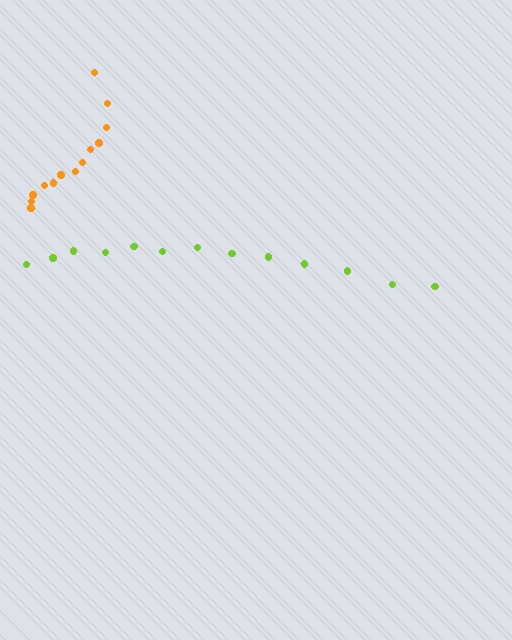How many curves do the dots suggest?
There are 2 distinct paths.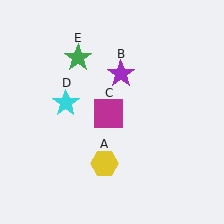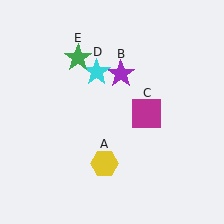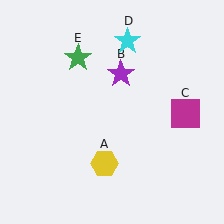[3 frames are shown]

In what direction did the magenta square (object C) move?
The magenta square (object C) moved right.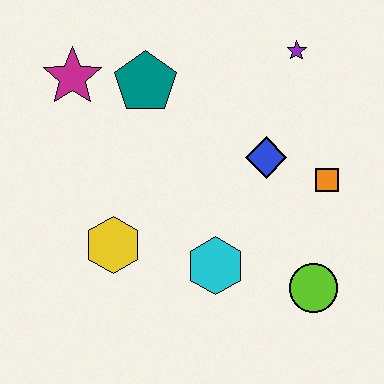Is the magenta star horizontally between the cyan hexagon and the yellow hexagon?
No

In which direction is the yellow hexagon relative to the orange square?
The yellow hexagon is to the left of the orange square.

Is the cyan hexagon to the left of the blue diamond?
Yes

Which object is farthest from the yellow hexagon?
The purple star is farthest from the yellow hexagon.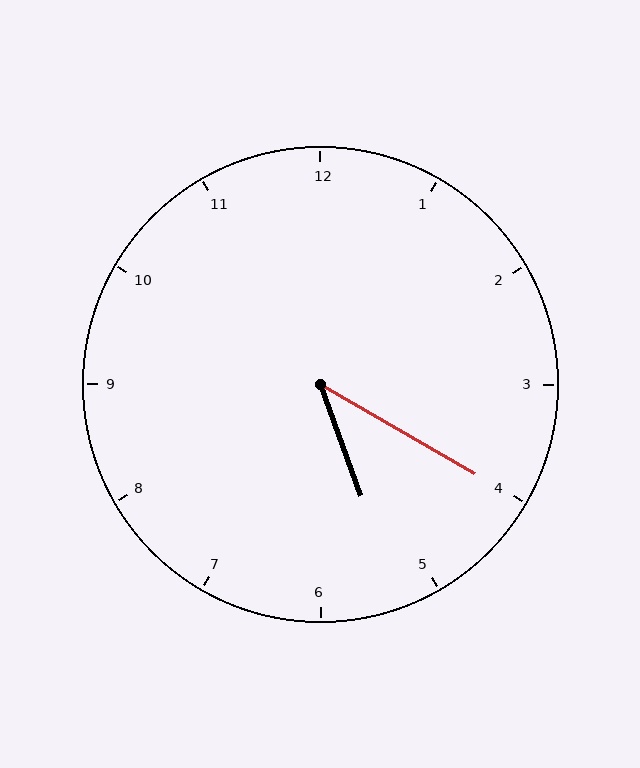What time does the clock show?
5:20.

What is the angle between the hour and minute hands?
Approximately 40 degrees.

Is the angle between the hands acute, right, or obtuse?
It is acute.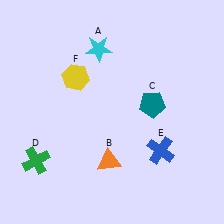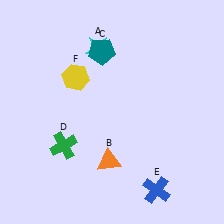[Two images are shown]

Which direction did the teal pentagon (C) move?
The teal pentagon (C) moved up.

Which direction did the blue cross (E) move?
The blue cross (E) moved down.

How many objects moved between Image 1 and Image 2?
3 objects moved between the two images.